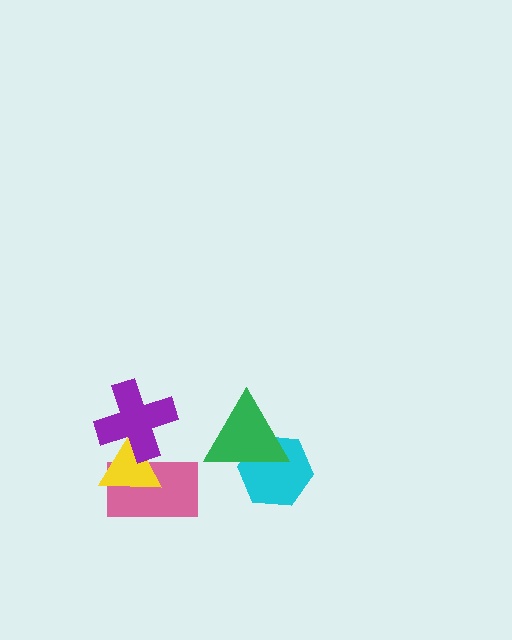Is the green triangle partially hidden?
No, no other shape covers it.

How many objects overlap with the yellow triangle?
2 objects overlap with the yellow triangle.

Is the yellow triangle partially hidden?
Yes, it is partially covered by another shape.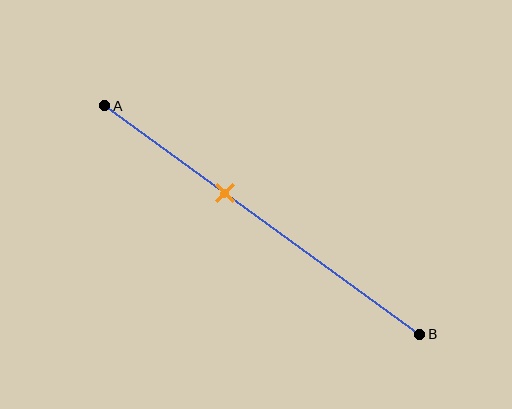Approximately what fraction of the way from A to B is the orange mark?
The orange mark is approximately 40% of the way from A to B.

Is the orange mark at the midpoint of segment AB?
No, the mark is at about 40% from A, not at the 50% midpoint.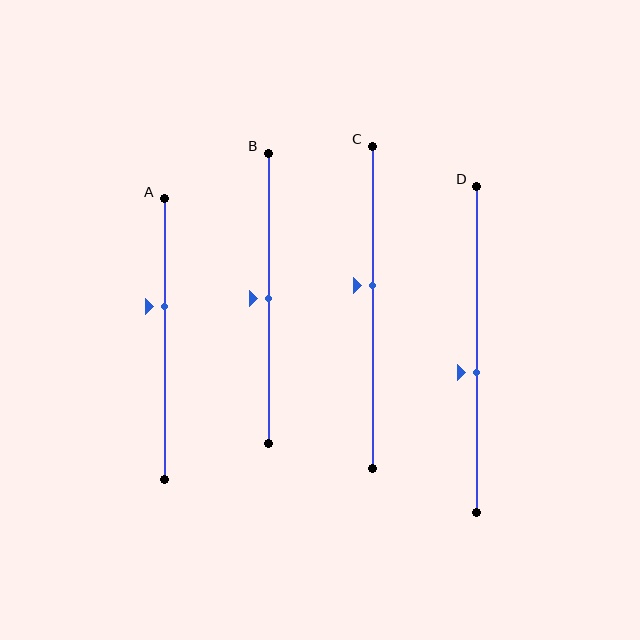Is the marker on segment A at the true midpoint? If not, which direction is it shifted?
No, the marker on segment A is shifted upward by about 12% of the segment length.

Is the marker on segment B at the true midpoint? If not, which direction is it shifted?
Yes, the marker on segment B is at the true midpoint.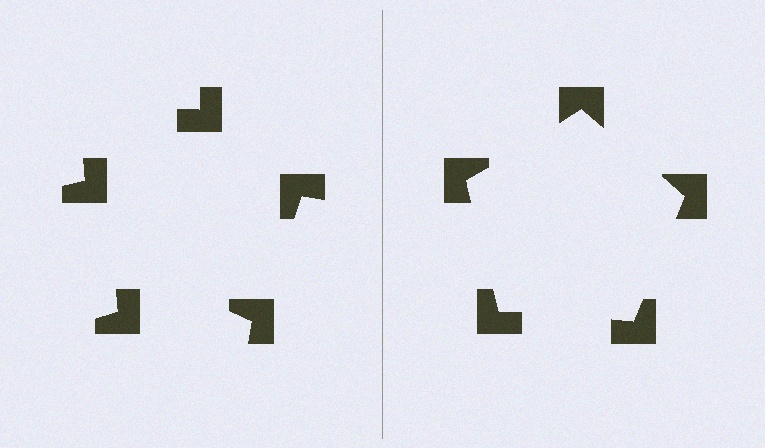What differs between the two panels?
The notched squares are positioned identically on both sides; only the wedge orientations differ. On the right they align to a pentagon; on the left they are misaligned.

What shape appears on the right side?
An illusory pentagon.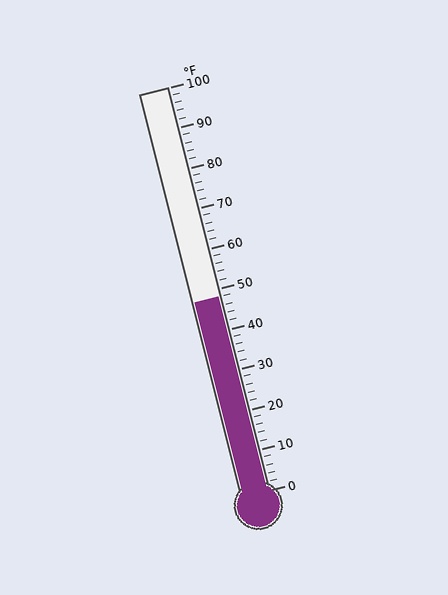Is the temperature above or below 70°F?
The temperature is below 70°F.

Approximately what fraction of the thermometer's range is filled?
The thermometer is filled to approximately 50% of its range.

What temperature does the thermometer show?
The thermometer shows approximately 48°F.